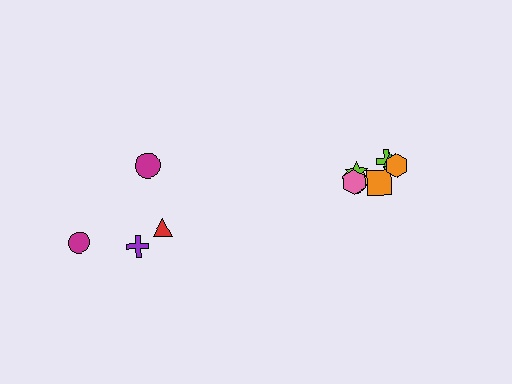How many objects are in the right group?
There are 7 objects.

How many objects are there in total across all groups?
There are 11 objects.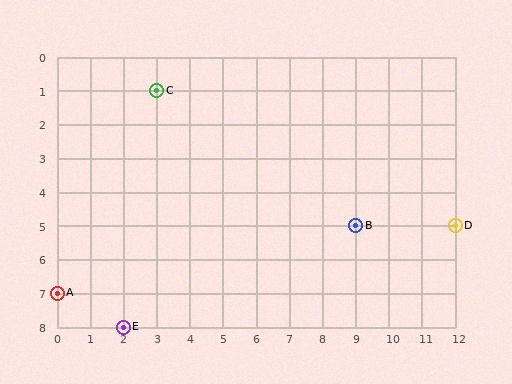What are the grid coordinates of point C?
Point C is at grid coordinates (3, 1).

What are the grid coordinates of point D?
Point D is at grid coordinates (12, 5).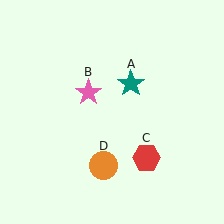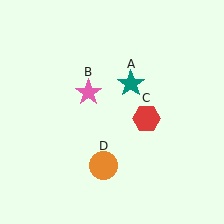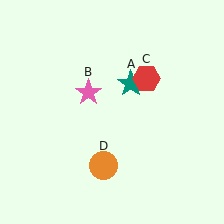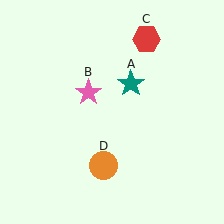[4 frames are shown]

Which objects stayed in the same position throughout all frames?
Teal star (object A) and pink star (object B) and orange circle (object D) remained stationary.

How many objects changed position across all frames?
1 object changed position: red hexagon (object C).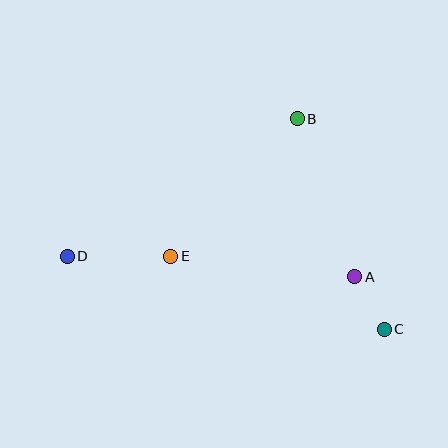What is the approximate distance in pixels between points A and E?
The distance between A and E is approximately 185 pixels.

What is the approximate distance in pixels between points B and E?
The distance between B and E is approximately 187 pixels.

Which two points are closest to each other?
Points A and C are closest to each other.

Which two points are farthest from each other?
Points C and D are farthest from each other.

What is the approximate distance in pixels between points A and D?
The distance between A and D is approximately 288 pixels.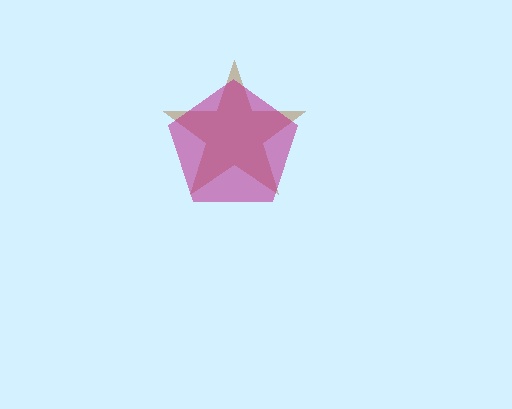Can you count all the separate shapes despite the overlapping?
Yes, there are 2 separate shapes.